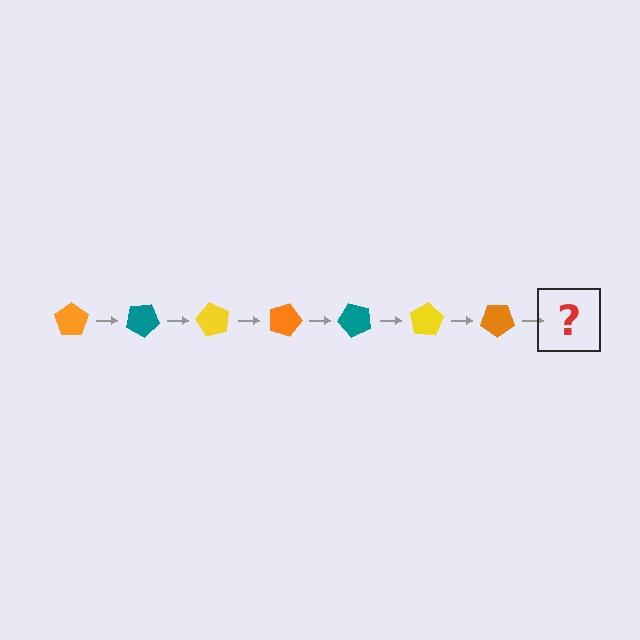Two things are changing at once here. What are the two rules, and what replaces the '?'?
The two rules are that it rotates 30 degrees each step and the color cycles through orange, teal, and yellow. The '?' should be a teal pentagon, rotated 210 degrees from the start.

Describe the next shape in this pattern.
It should be a teal pentagon, rotated 210 degrees from the start.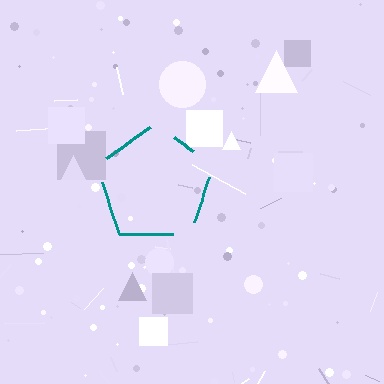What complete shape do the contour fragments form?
The contour fragments form a pentagon.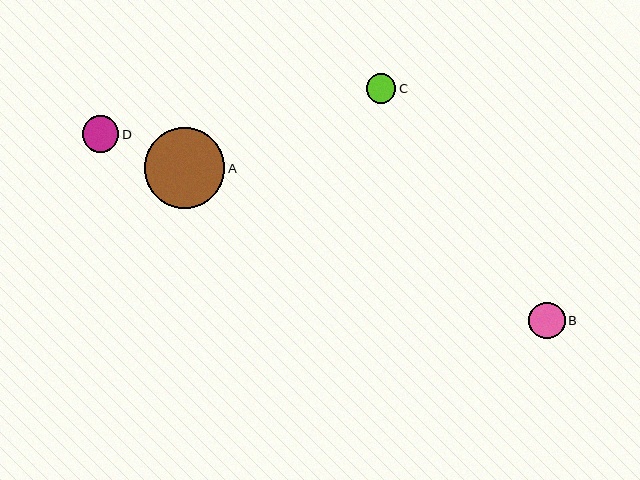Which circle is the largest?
Circle A is the largest with a size of approximately 81 pixels.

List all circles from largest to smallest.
From largest to smallest: A, D, B, C.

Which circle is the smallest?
Circle C is the smallest with a size of approximately 30 pixels.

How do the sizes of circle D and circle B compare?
Circle D and circle B are approximately the same size.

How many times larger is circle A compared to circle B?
Circle A is approximately 2.2 times the size of circle B.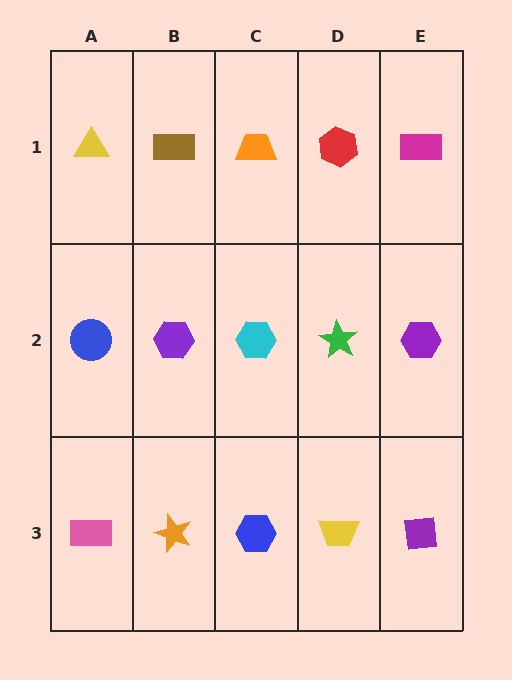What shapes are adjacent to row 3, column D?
A green star (row 2, column D), a blue hexagon (row 3, column C), a purple square (row 3, column E).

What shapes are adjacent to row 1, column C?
A cyan hexagon (row 2, column C), a brown rectangle (row 1, column B), a red hexagon (row 1, column D).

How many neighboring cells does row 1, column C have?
3.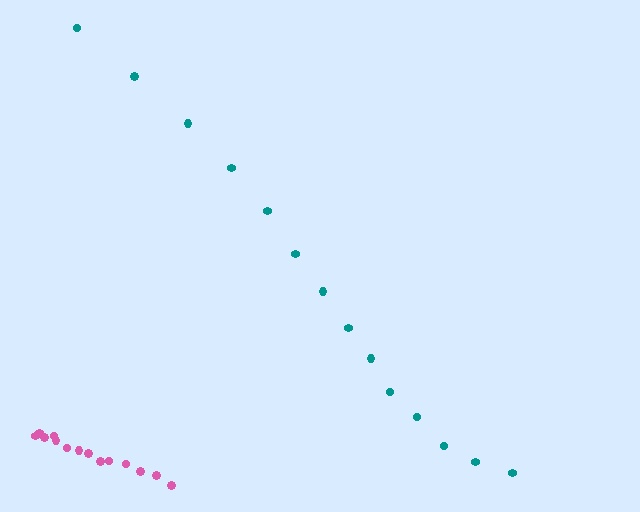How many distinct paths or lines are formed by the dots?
There are 2 distinct paths.